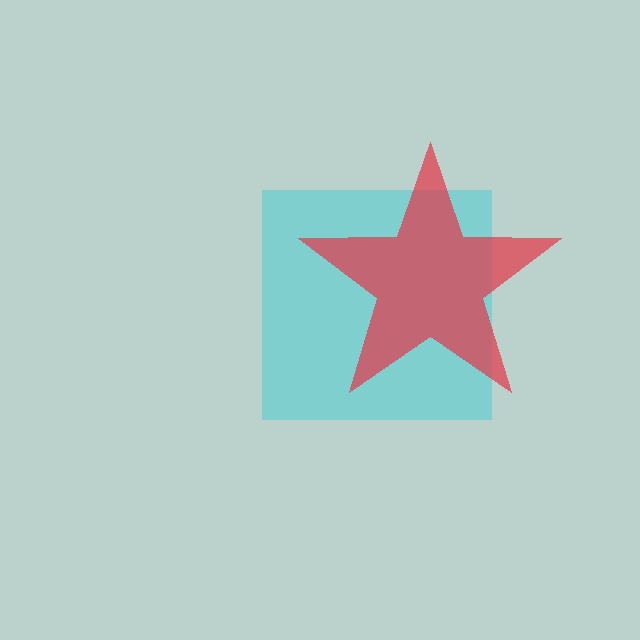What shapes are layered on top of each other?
The layered shapes are: a cyan square, a red star.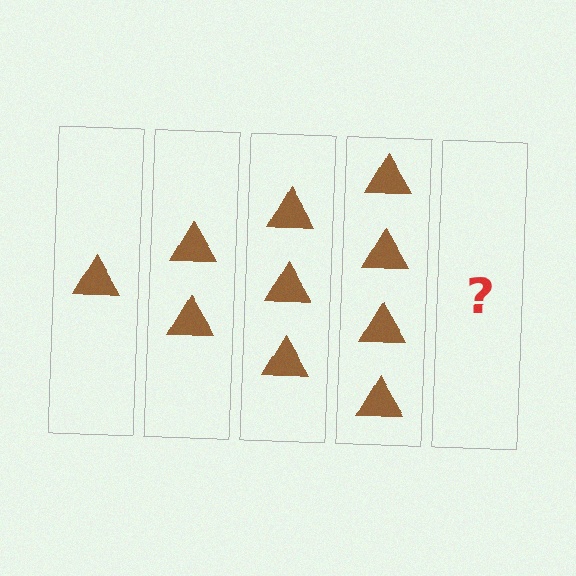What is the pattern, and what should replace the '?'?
The pattern is that each step adds one more triangle. The '?' should be 5 triangles.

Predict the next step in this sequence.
The next step is 5 triangles.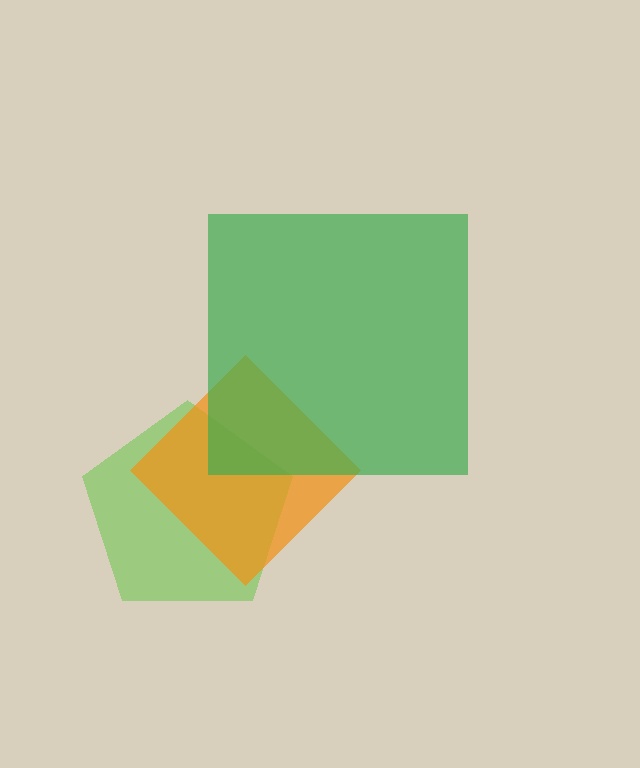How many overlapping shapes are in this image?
There are 3 overlapping shapes in the image.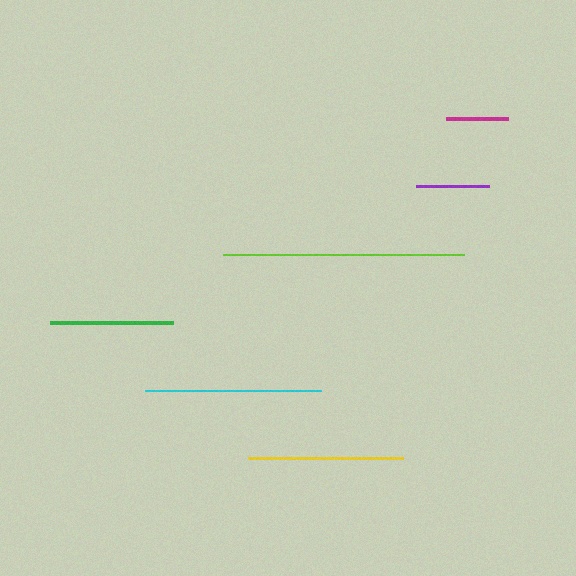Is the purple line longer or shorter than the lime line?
The lime line is longer than the purple line.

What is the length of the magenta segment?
The magenta segment is approximately 61 pixels long.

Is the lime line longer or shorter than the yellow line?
The lime line is longer than the yellow line.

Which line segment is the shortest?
The magenta line is the shortest at approximately 61 pixels.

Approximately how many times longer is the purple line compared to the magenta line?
The purple line is approximately 1.2 times the length of the magenta line.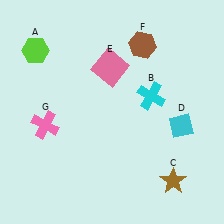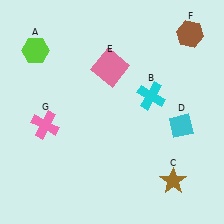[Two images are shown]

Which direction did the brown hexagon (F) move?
The brown hexagon (F) moved right.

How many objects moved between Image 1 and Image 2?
1 object moved between the two images.